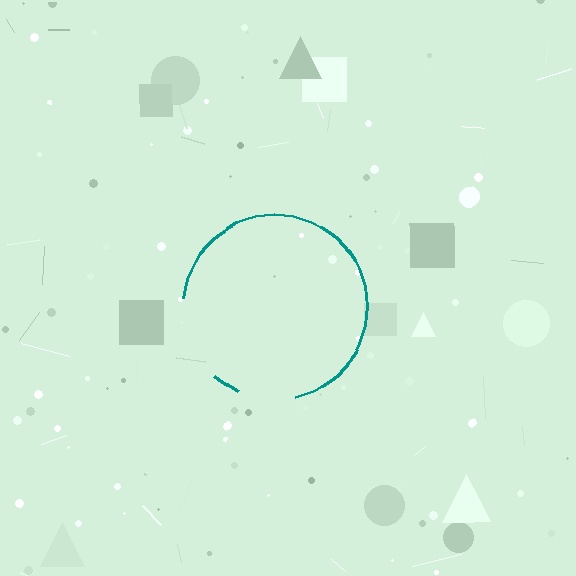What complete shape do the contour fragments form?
The contour fragments form a circle.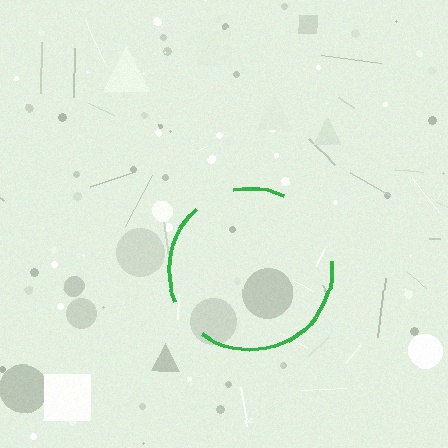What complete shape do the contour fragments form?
The contour fragments form a circle.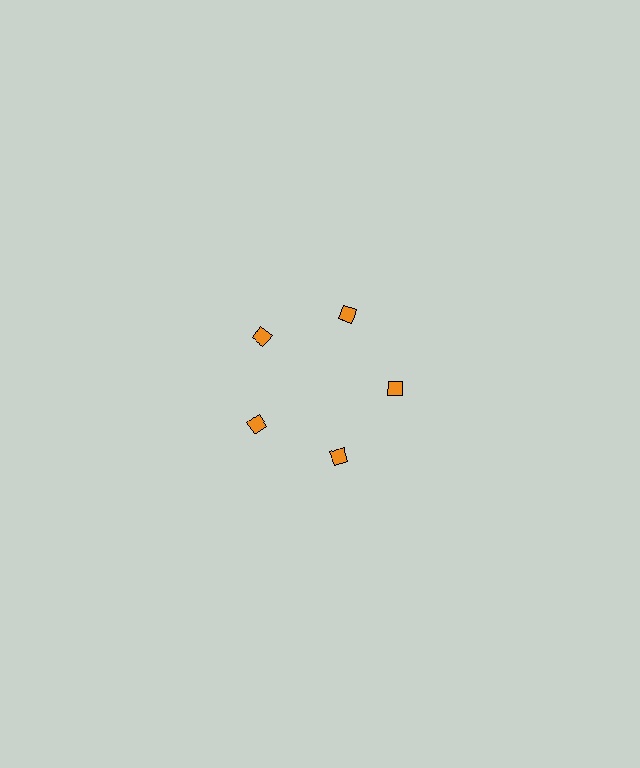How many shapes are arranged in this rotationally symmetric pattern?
There are 5 shapes, arranged in 5 groups of 1.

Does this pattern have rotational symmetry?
Yes, this pattern has 5-fold rotational symmetry. It looks the same after rotating 72 degrees around the center.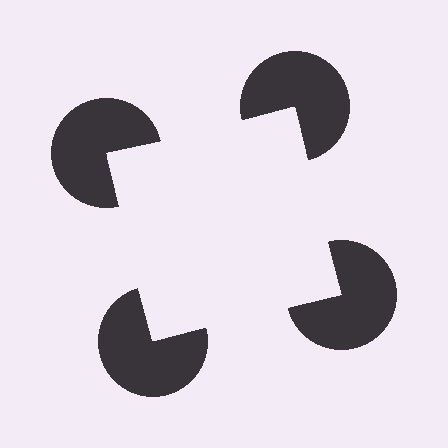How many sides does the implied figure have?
4 sides.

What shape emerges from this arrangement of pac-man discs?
An illusory square — its edges are inferred from the aligned wedge cuts in the pac-man discs, not physically drawn.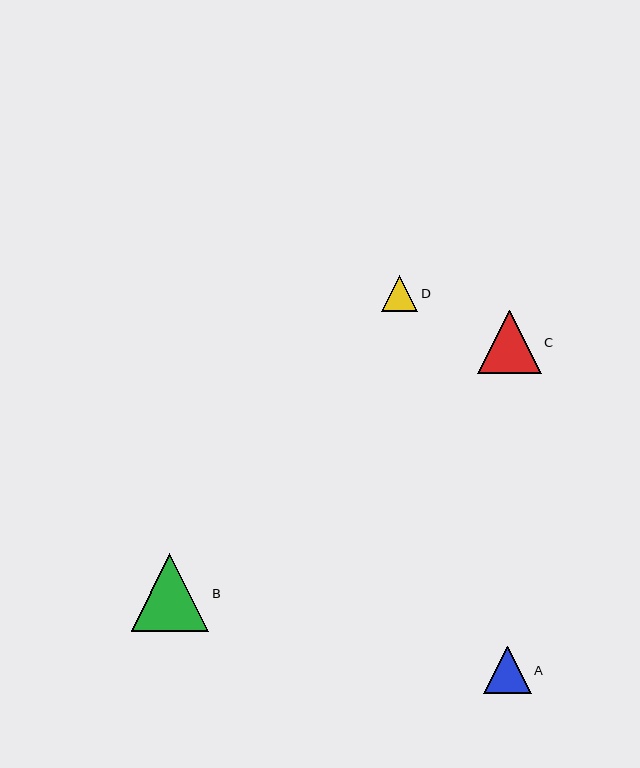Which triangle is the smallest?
Triangle D is the smallest with a size of approximately 36 pixels.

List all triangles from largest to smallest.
From largest to smallest: B, C, A, D.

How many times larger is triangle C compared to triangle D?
Triangle C is approximately 1.8 times the size of triangle D.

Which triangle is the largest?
Triangle B is the largest with a size of approximately 77 pixels.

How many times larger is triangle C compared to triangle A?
Triangle C is approximately 1.3 times the size of triangle A.